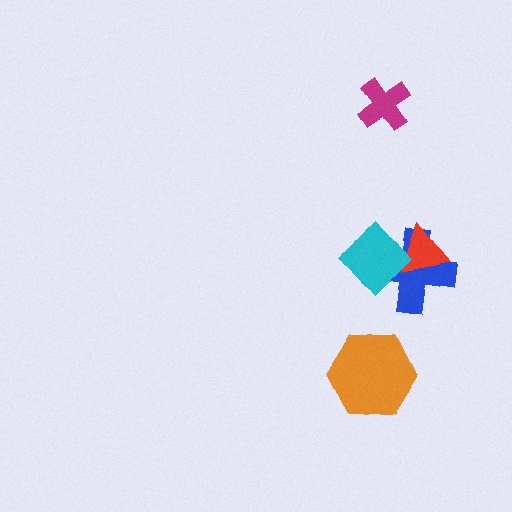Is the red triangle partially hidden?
Yes, it is partially covered by another shape.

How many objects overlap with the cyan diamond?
2 objects overlap with the cyan diamond.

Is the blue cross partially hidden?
Yes, it is partially covered by another shape.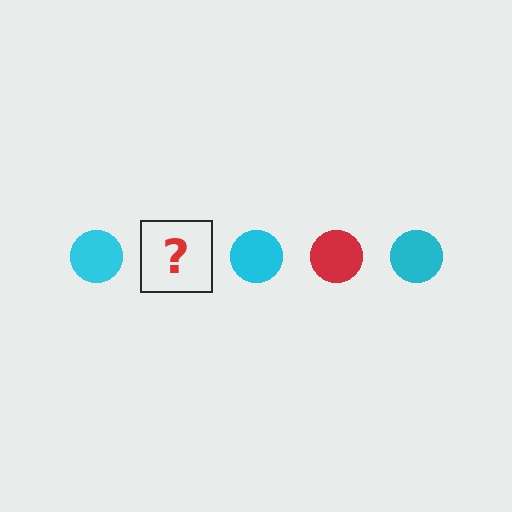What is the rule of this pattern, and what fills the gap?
The rule is that the pattern cycles through cyan, red circles. The gap should be filled with a red circle.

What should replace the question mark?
The question mark should be replaced with a red circle.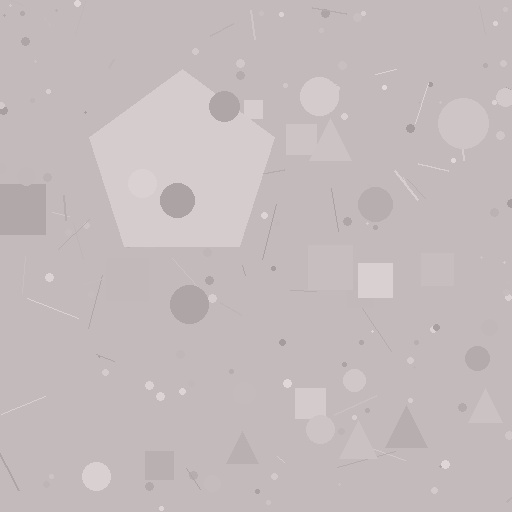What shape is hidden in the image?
A pentagon is hidden in the image.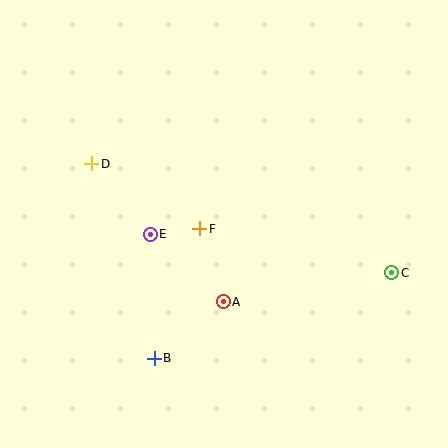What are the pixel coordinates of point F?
Point F is at (200, 229).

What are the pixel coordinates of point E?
Point E is at (150, 234).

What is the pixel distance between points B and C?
The distance between B and C is 253 pixels.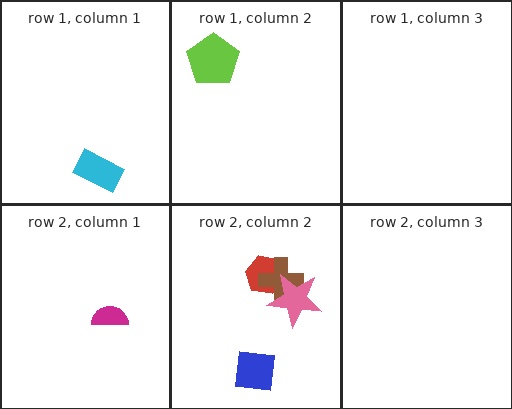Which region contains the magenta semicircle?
The row 2, column 1 region.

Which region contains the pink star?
The row 2, column 2 region.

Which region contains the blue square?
The row 2, column 2 region.